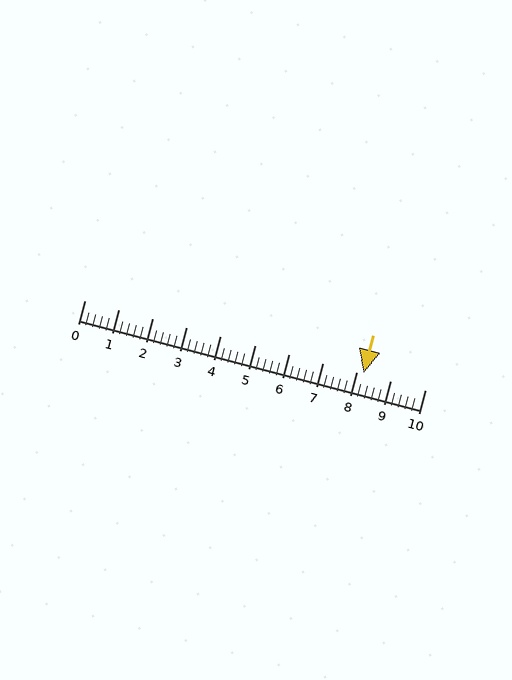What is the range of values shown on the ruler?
The ruler shows values from 0 to 10.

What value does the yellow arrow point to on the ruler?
The yellow arrow points to approximately 8.2.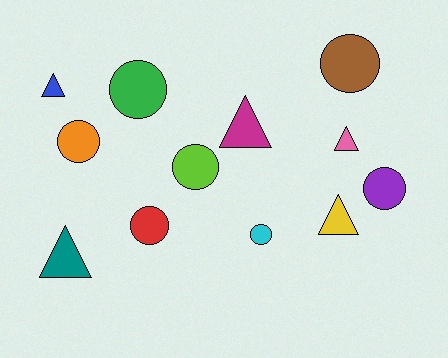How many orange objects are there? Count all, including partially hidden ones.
There is 1 orange object.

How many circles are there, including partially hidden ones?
There are 7 circles.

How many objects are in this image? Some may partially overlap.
There are 12 objects.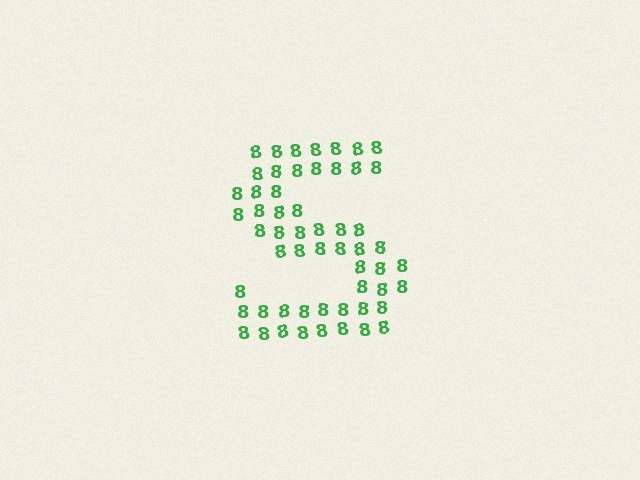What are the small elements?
The small elements are digit 8's.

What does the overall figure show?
The overall figure shows the letter S.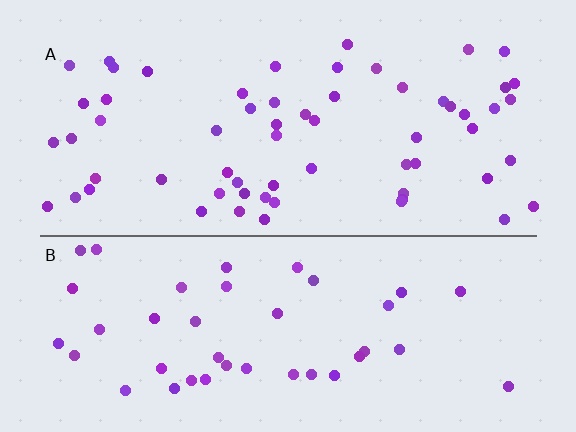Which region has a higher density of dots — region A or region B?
A (the top).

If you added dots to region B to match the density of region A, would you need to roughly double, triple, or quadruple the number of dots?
Approximately double.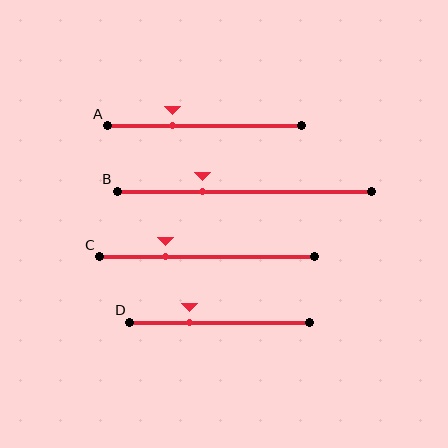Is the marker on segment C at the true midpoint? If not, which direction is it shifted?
No, the marker on segment C is shifted to the left by about 19% of the segment length.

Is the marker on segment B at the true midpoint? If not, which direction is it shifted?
No, the marker on segment B is shifted to the left by about 16% of the segment length.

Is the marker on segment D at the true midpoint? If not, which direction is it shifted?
No, the marker on segment D is shifted to the left by about 17% of the segment length.